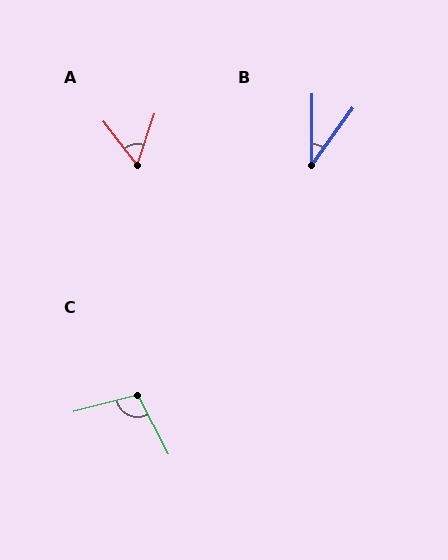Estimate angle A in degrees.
Approximately 56 degrees.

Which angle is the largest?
C, at approximately 103 degrees.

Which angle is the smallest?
B, at approximately 36 degrees.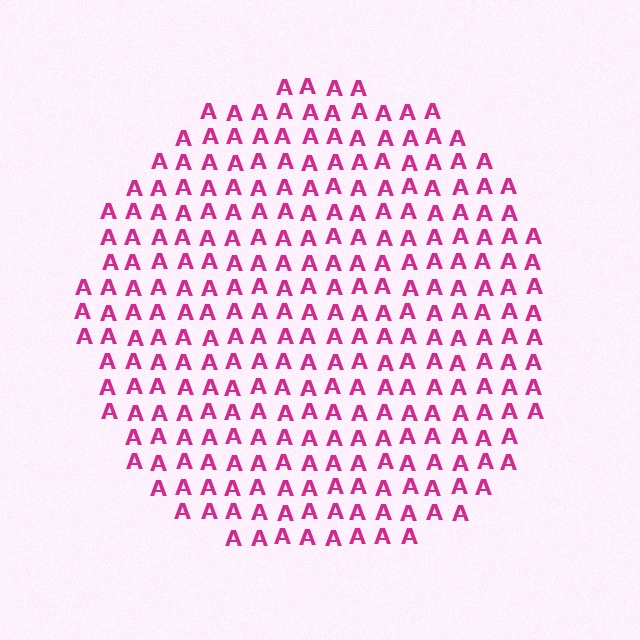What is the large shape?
The large shape is a circle.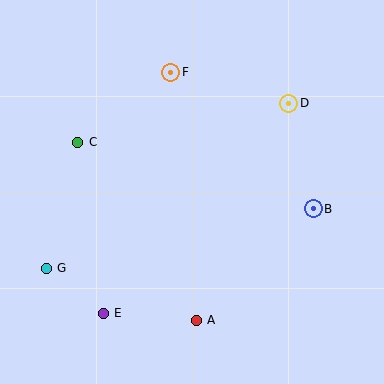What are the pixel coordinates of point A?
Point A is at (196, 320).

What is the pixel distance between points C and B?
The distance between C and B is 245 pixels.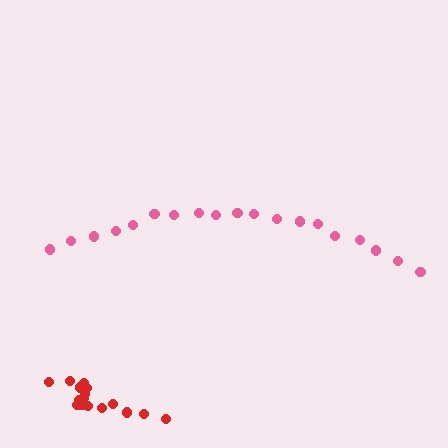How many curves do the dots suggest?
There are 2 distinct paths.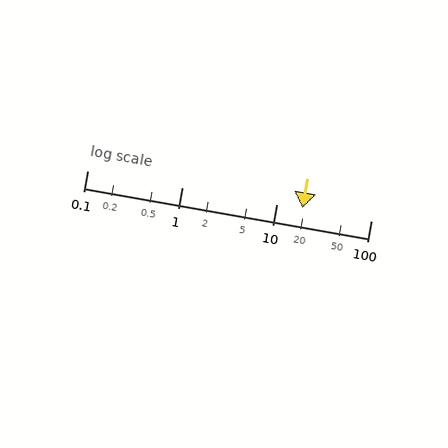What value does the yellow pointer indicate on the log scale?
The pointer indicates approximately 19.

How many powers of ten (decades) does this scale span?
The scale spans 3 decades, from 0.1 to 100.